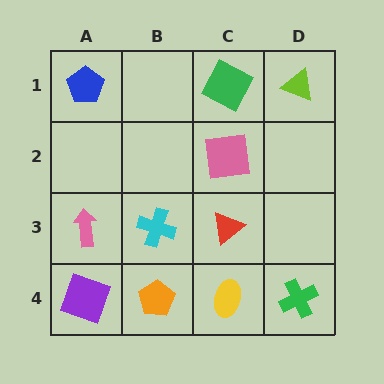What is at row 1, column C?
A green square.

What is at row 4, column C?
A yellow ellipse.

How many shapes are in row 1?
3 shapes.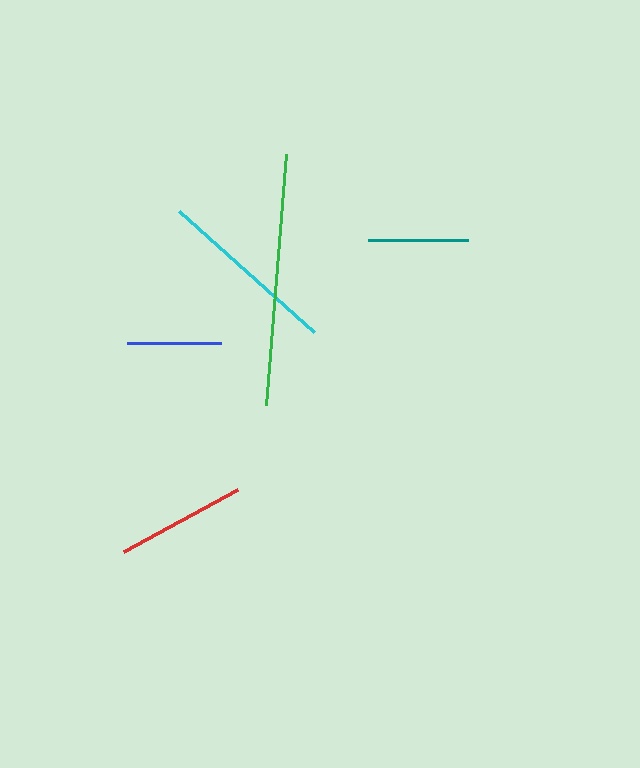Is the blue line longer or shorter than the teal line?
The teal line is longer than the blue line.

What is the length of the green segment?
The green segment is approximately 251 pixels long.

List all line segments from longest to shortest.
From longest to shortest: green, cyan, red, teal, blue.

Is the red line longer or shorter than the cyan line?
The cyan line is longer than the red line.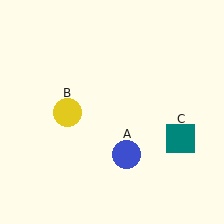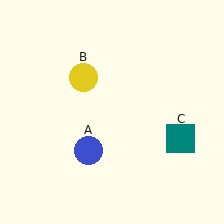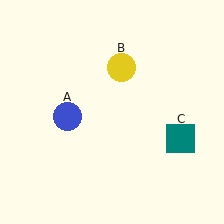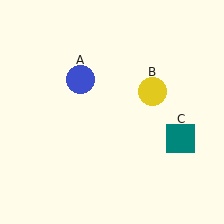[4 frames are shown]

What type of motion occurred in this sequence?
The blue circle (object A), yellow circle (object B) rotated clockwise around the center of the scene.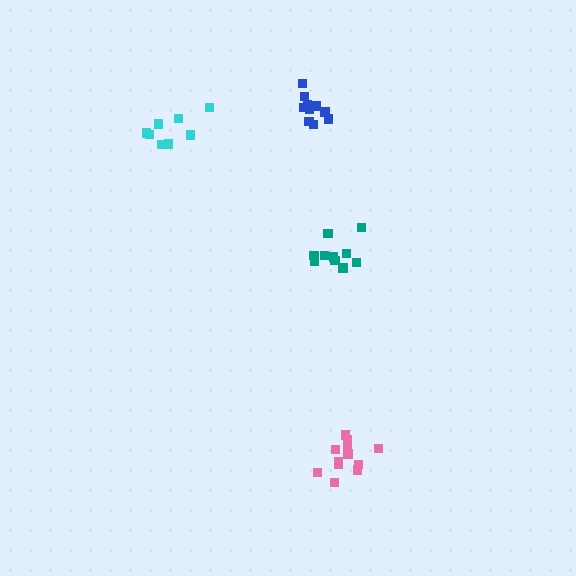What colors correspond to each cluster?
The clusters are colored: pink, blue, teal, cyan.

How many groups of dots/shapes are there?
There are 4 groups.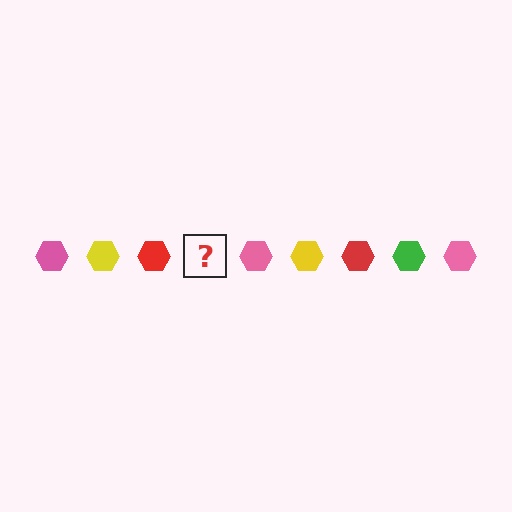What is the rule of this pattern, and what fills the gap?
The rule is that the pattern cycles through pink, yellow, red, green hexagons. The gap should be filled with a green hexagon.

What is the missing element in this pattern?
The missing element is a green hexagon.